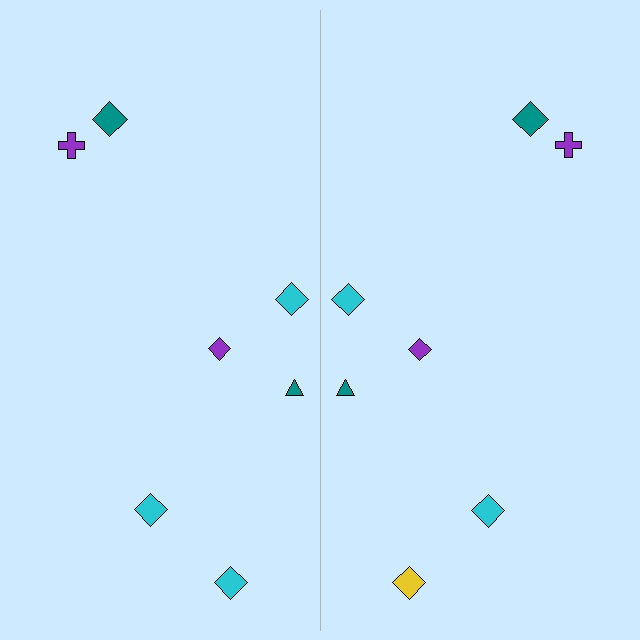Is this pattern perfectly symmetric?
No, the pattern is not perfectly symmetric. The yellow diamond on the right side breaks the symmetry — its mirror counterpart is cyan.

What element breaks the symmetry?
The yellow diamond on the right side breaks the symmetry — its mirror counterpart is cyan.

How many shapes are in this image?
There are 14 shapes in this image.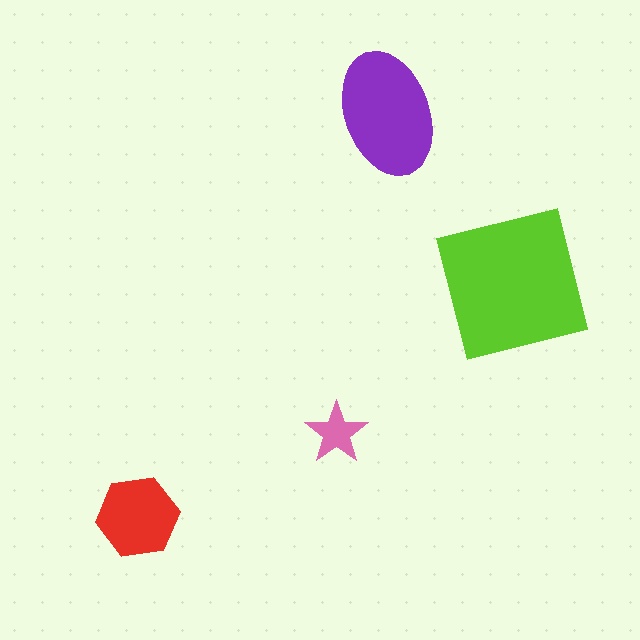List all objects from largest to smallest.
The lime square, the purple ellipse, the red hexagon, the pink star.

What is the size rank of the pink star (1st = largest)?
4th.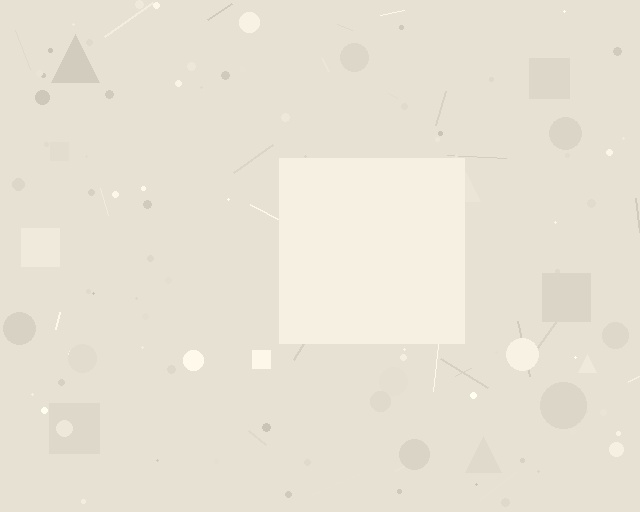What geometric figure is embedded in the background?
A square is embedded in the background.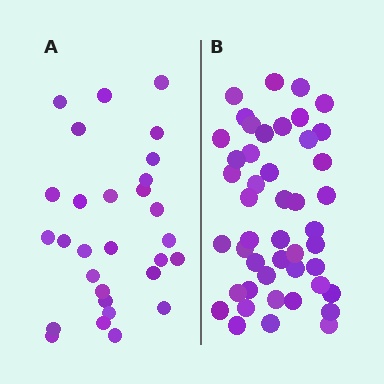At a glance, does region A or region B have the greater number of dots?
Region B (the right region) has more dots.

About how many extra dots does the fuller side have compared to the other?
Region B has approximately 15 more dots than region A.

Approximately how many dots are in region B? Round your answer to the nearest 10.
About 50 dots. (The exact count is 46, which rounds to 50.)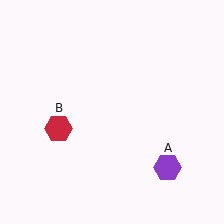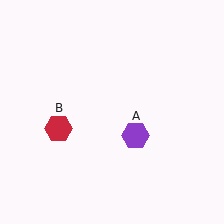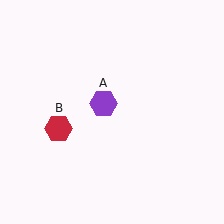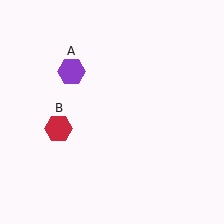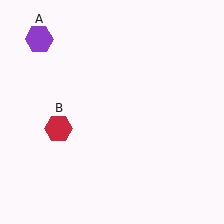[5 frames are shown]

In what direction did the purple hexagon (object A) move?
The purple hexagon (object A) moved up and to the left.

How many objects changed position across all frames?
1 object changed position: purple hexagon (object A).